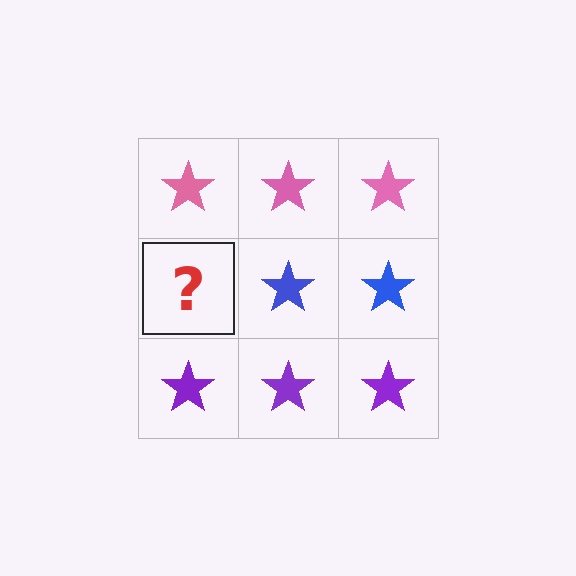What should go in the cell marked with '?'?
The missing cell should contain a blue star.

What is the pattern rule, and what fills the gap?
The rule is that each row has a consistent color. The gap should be filled with a blue star.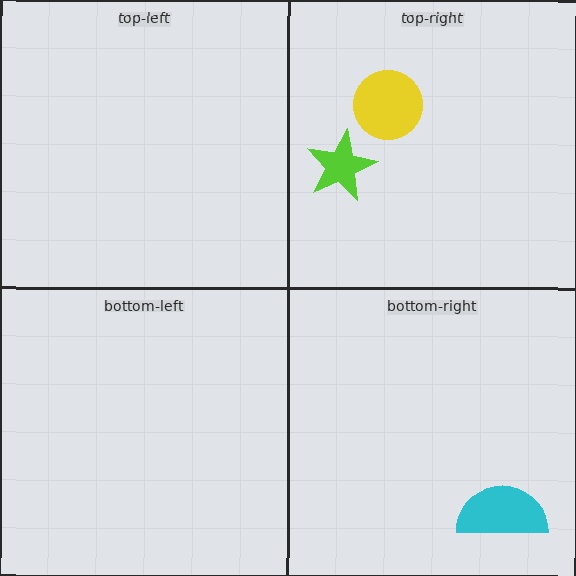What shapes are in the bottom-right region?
The cyan semicircle.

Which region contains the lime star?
The top-right region.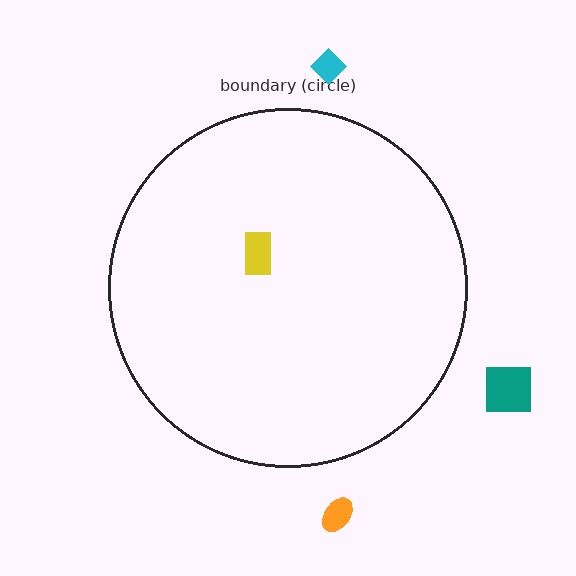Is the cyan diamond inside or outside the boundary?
Outside.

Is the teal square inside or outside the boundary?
Outside.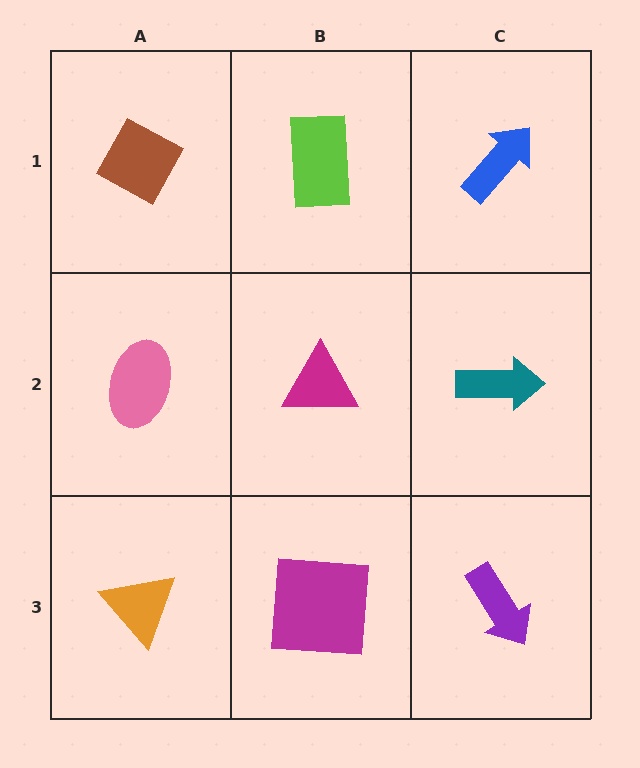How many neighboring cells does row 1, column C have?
2.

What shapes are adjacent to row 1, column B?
A magenta triangle (row 2, column B), a brown diamond (row 1, column A), a blue arrow (row 1, column C).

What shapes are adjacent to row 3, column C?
A teal arrow (row 2, column C), a magenta square (row 3, column B).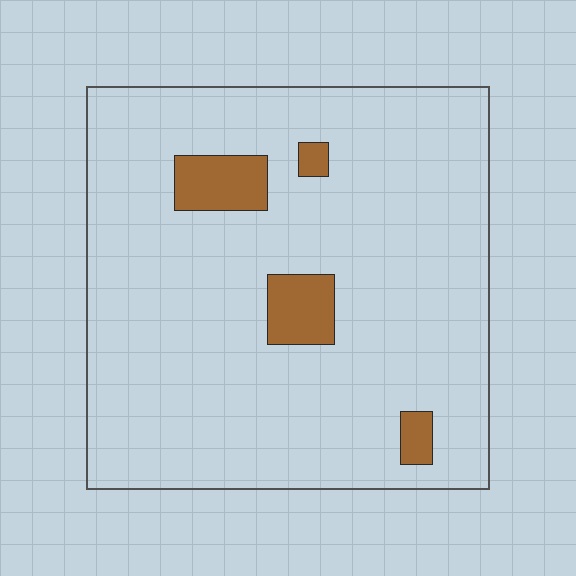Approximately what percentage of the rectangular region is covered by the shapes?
Approximately 10%.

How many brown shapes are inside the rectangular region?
4.